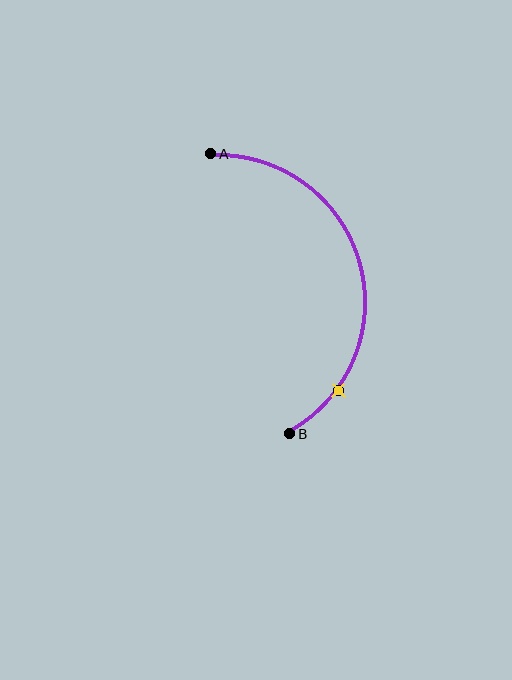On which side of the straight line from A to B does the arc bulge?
The arc bulges to the right of the straight line connecting A and B.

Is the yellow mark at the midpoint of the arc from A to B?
No. The yellow mark lies on the arc but is closer to endpoint B. The arc midpoint would be at the point on the curve equidistant along the arc from both A and B.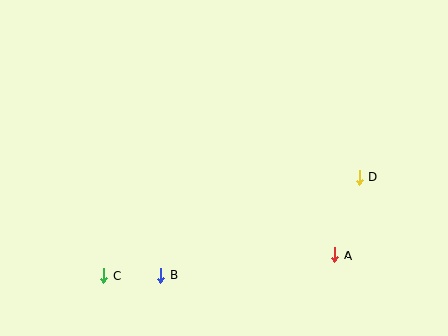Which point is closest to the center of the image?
Point B at (161, 275) is closest to the center.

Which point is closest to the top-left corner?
Point C is closest to the top-left corner.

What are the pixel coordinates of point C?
Point C is at (104, 276).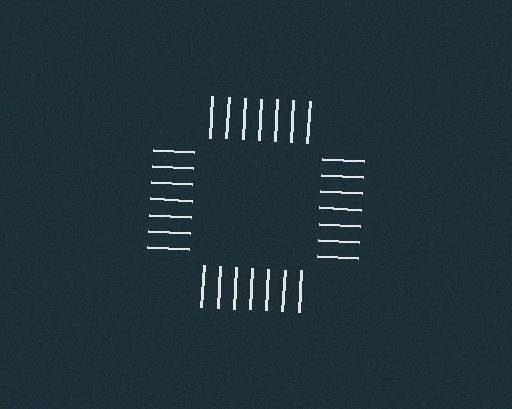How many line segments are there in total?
28 — 7 along each of the 4 edges.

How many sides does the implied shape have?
4 sides — the line-ends trace a square.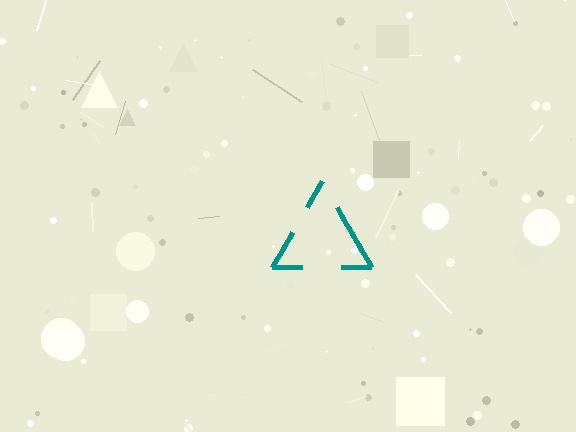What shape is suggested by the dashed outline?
The dashed outline suggests a triangle.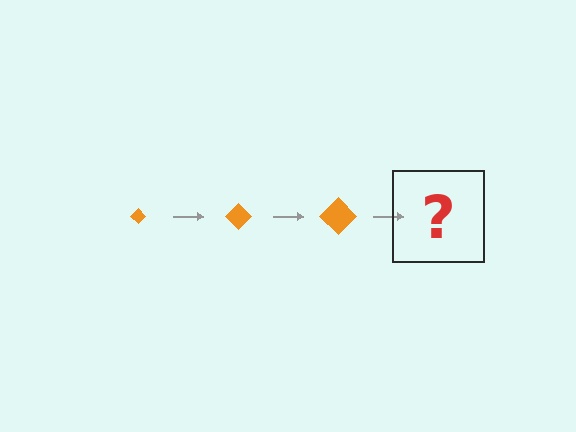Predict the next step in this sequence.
The next step is an orange diamond, larger than the previous one.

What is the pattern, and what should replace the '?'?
The pattern is that the diamond gets progressively larger each step. The '?' should be an orange diamond, larger than the previous one.